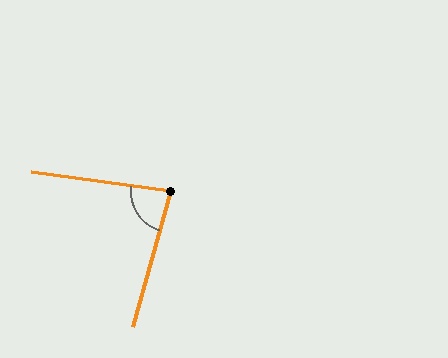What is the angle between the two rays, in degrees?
Approximately 82 degrees.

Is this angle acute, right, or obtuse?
It is acute.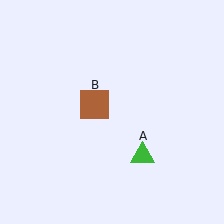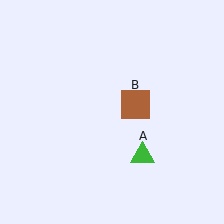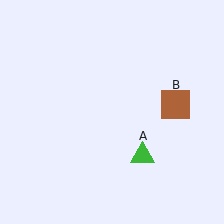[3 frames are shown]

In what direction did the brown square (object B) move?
The brown square (object B) moved right.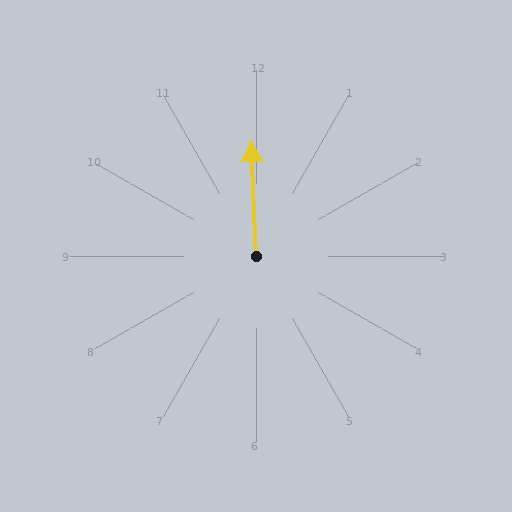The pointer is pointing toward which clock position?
Roughly 12 o'clock.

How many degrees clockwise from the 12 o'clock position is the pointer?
Approximately 358 degrees.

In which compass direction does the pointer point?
North.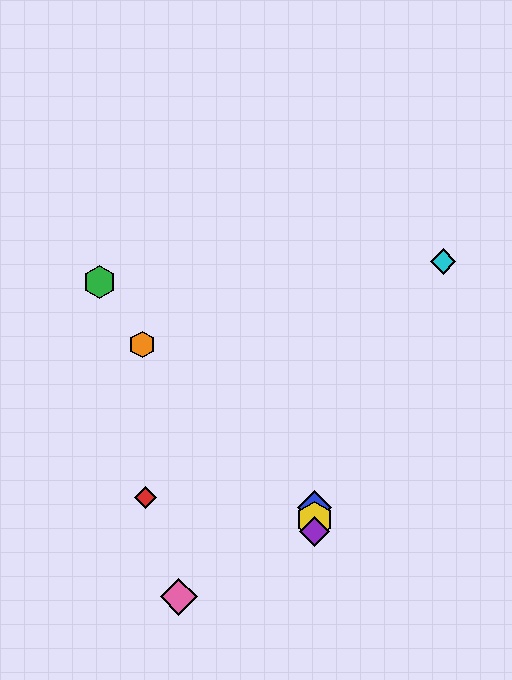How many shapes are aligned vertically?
3 shapes (the blue diamond, the yellow hexagon, the purple diamond) are aligned vertically.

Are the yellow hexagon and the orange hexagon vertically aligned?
No, the yellow hexagon is at x≈314 and the orange hexagon is at x≈142.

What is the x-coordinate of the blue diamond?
The blue diamond is at x≈314.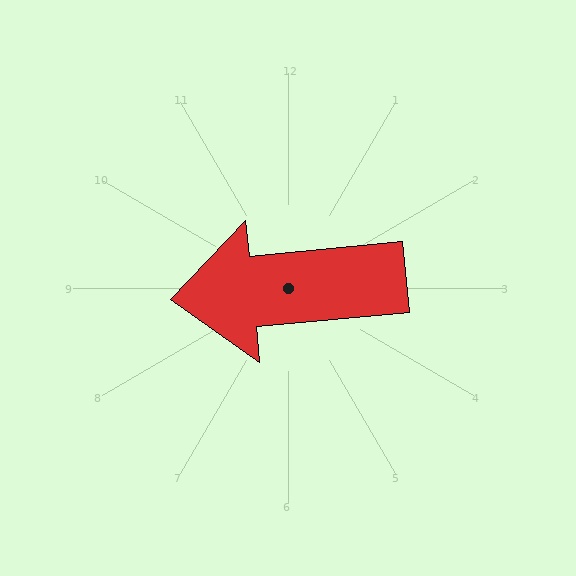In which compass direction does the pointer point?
West.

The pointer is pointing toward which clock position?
Roughly 9 o'clock.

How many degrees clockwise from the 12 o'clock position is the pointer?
Approximately 265 degrees.